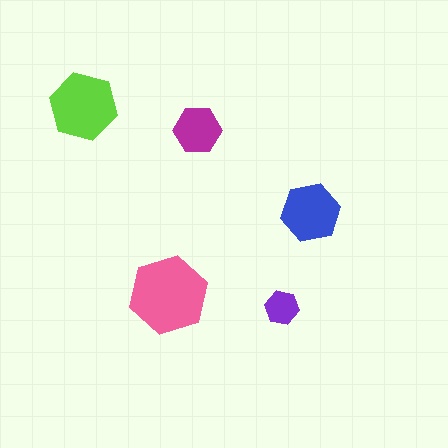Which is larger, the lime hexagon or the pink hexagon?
The pink one.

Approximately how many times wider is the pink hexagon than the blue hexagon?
About 1.5 times wider.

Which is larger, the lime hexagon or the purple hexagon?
The lime one.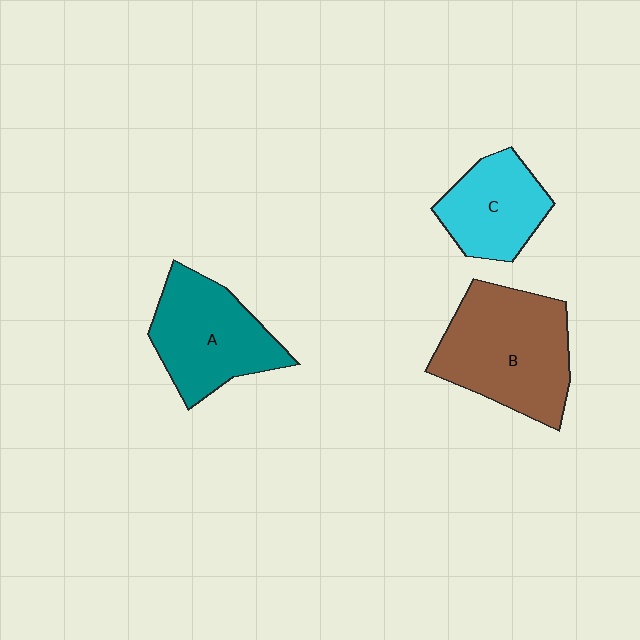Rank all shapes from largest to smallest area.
From largest to smallest: B (brown), A (teal), C (cyan).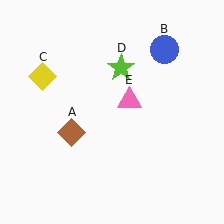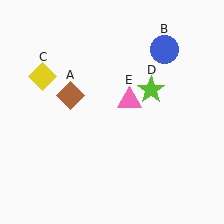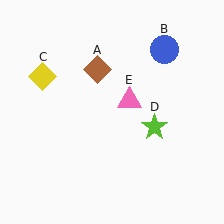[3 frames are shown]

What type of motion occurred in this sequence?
The brown diamond (object A), lime star (object D) rotated clockwise around the center of the scene.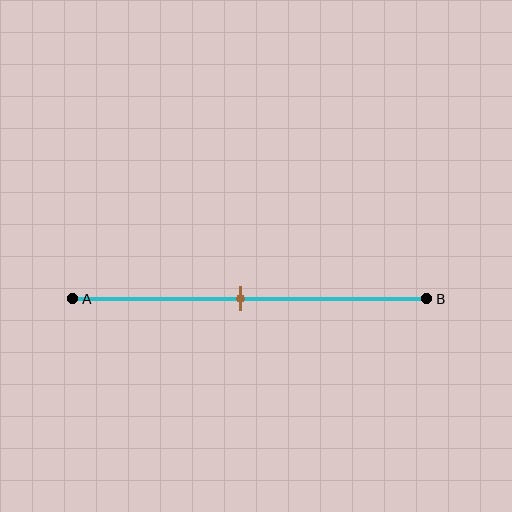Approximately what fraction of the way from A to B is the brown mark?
The brown mark is approximately 45% of the way from A to B.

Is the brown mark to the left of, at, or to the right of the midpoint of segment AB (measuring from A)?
The brown mark is approximately at the midpoint of segment AB.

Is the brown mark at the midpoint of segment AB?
Yes, the mark is approximately at the midpoint.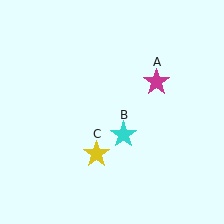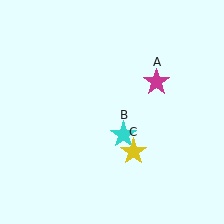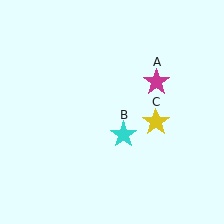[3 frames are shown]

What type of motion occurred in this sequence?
The yellow star (object C) rotated counterclockwise around the center of the scene.